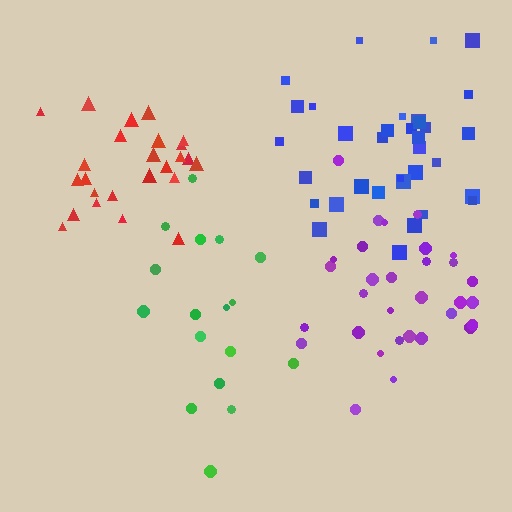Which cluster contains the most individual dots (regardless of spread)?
Blue (35).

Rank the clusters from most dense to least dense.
red, purple, blue, green.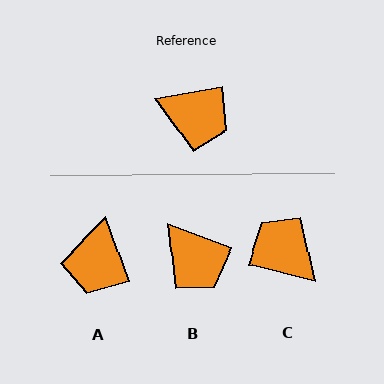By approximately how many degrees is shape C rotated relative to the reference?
Approximately 156 degrees counter-clockwise.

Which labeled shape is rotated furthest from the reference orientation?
C, about 156 degrees away.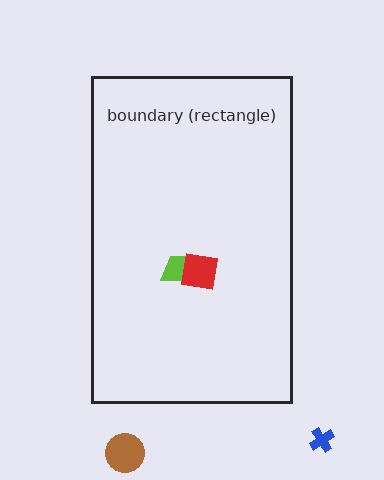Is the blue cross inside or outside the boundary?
Outside.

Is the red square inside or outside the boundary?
Inside.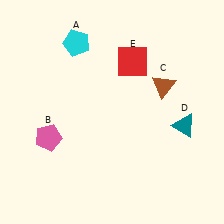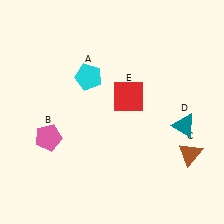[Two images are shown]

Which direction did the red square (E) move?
The red square (E) moved down.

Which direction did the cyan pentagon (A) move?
The cyan pentagon (A) moved down.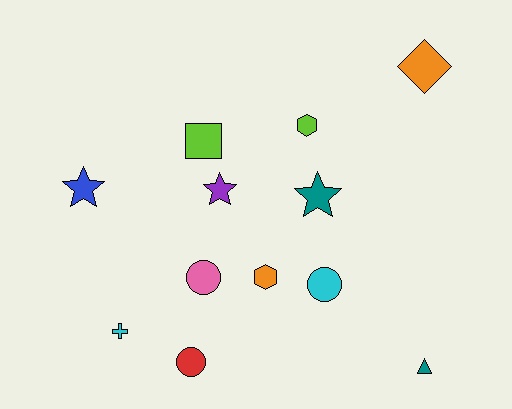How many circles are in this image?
There are 3 circles.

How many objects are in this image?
There are 12 objects.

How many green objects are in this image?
There are no green objects.